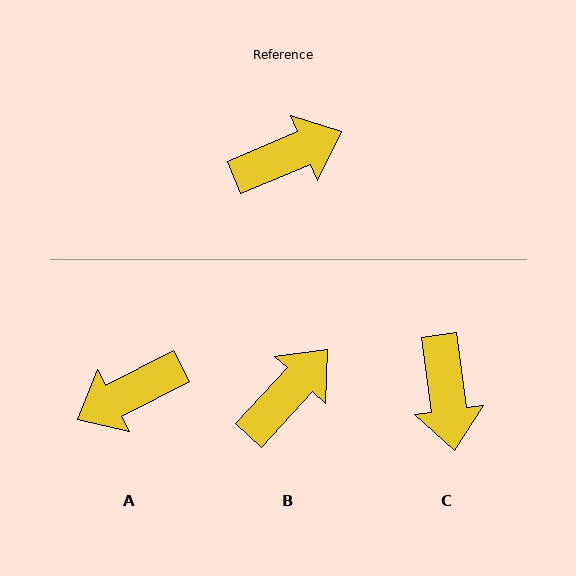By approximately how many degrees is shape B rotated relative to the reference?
Approximately 24 degrees counter-clockwise.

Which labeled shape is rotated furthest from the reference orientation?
A, about 176 degrees away.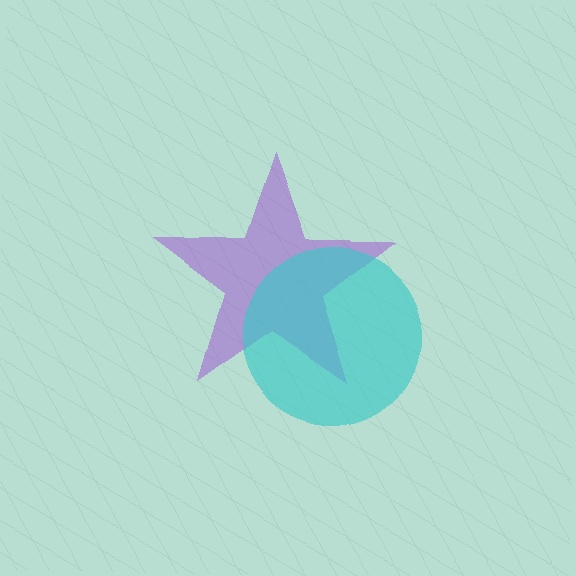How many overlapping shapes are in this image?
There are 2 overlapping shapes in the image.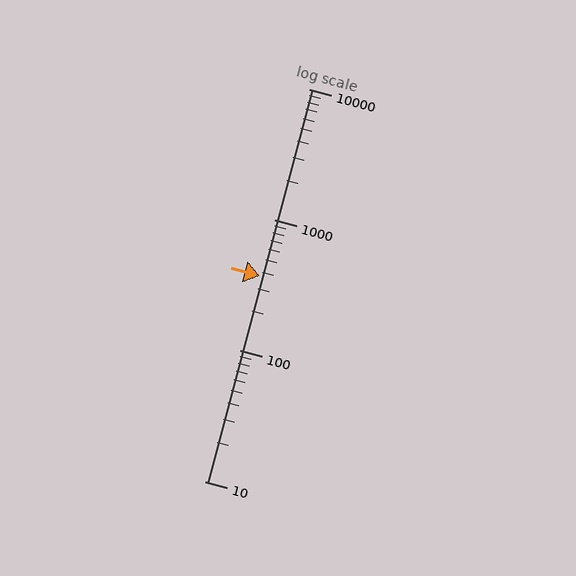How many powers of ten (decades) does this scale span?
The scale spans 3 decades, from 10 to 10000.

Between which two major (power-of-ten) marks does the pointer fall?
The pointer is between 100 and 1000.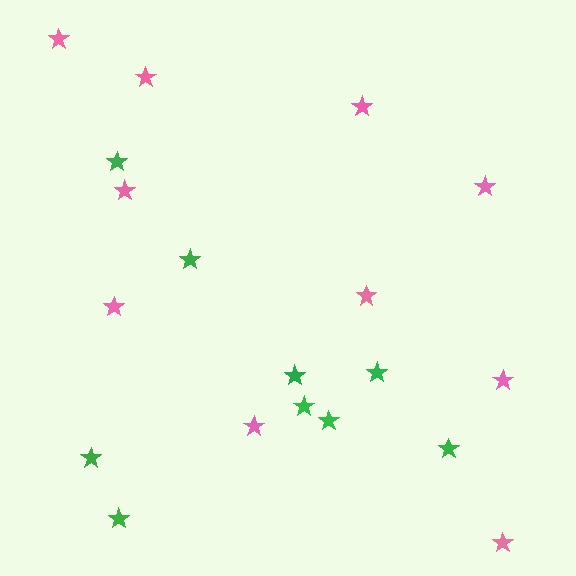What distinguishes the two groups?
There are 2 groups: one group of pink stars (10) and one group of green stars (9).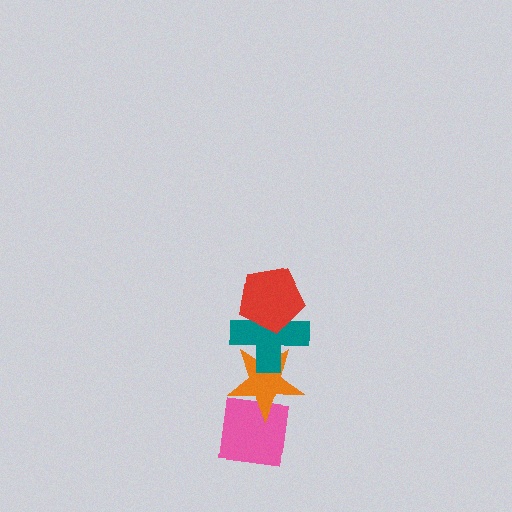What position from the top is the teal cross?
The teal cross is 2nd from the top.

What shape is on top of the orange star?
The teal cross is on top of the orange star.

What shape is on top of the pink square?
The orange star is on top of the pink square.